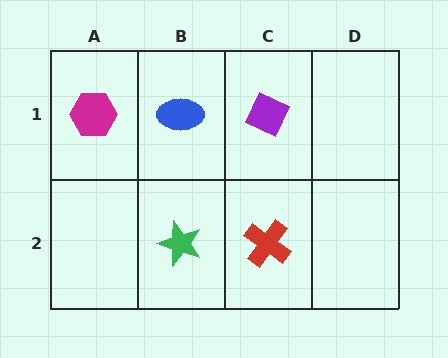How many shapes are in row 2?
2 shapes.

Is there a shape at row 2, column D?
No, that cell is empty.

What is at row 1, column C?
A purple diamond.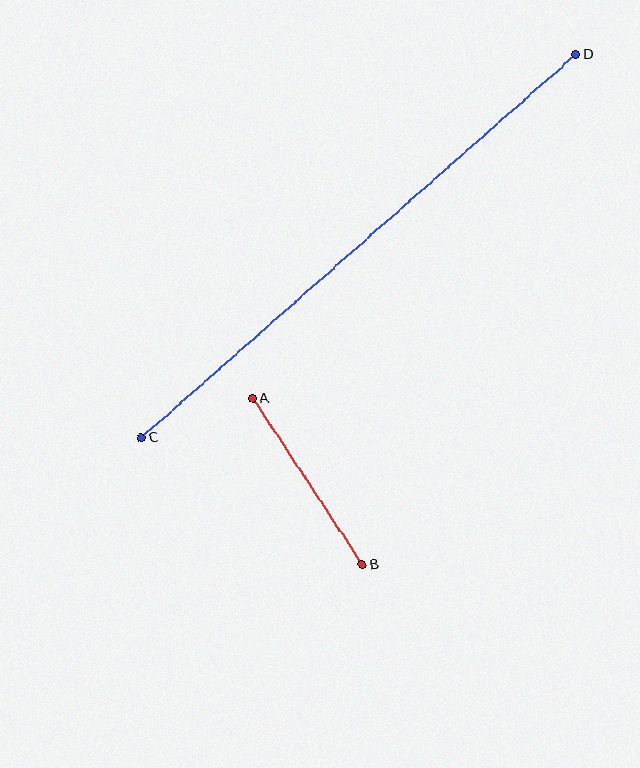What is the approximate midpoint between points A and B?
The midpoint is at approximately (307, 482) pixels.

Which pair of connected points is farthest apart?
Points C and D are farthest apart.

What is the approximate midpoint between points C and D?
The midpoint is at approximately (359, 246) pixels.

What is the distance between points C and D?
The distance is approximately 580 pixels.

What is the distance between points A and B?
The distance is approximately 199 pixels.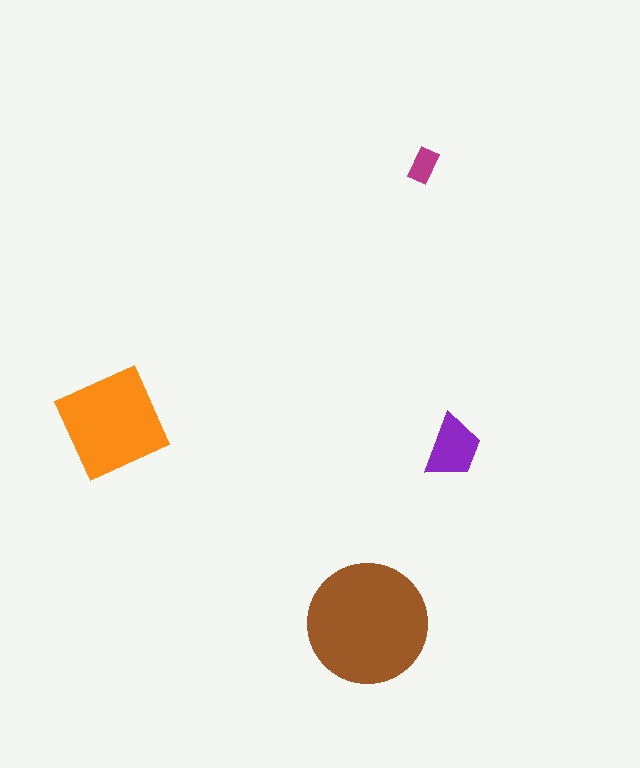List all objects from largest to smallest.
The brown circle, the orange diamond, the purple trapezoid, the magenta rectangle.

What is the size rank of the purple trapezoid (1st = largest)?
3rd.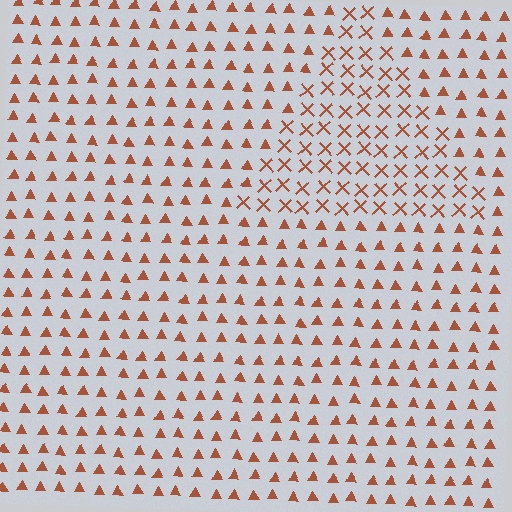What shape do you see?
I see a triangle.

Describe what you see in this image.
The image is filled with small brown elements arranged in a uniform grid. A triangle-shaped region contains X marks, while the surrounding area contains triangles. The boundary is defined purely by the change in element shape.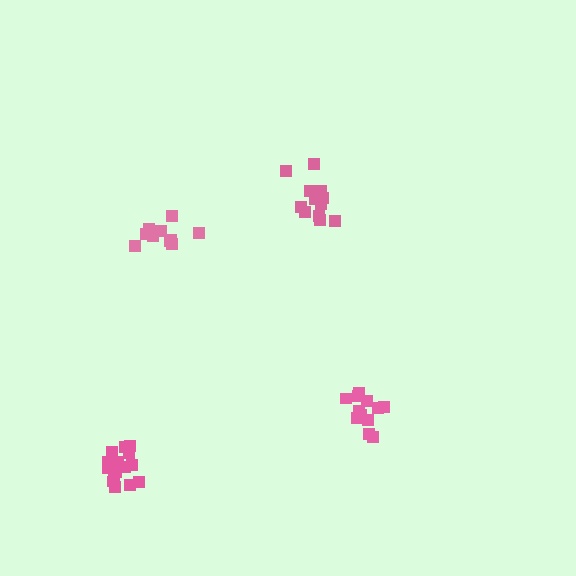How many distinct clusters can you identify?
There are 4 distinct clusters.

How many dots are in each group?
Group 1: 15 dots, Group 2: 12 dots, Group 3: 12 dots, Group 4: 12 dots (51 total).